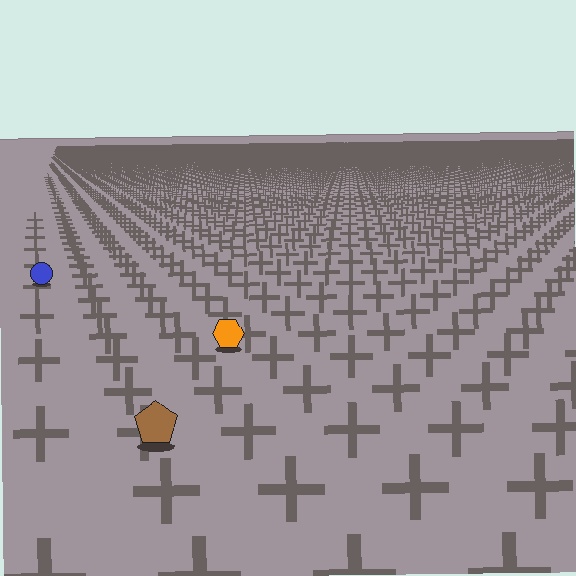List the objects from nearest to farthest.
From nearest to farthest: the brown pentagon, the orange hexagon, the blue circle.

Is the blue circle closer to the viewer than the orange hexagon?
No. The orange hexagon is closer — you can tell from the texture gradient: the ground texture is coarser near it.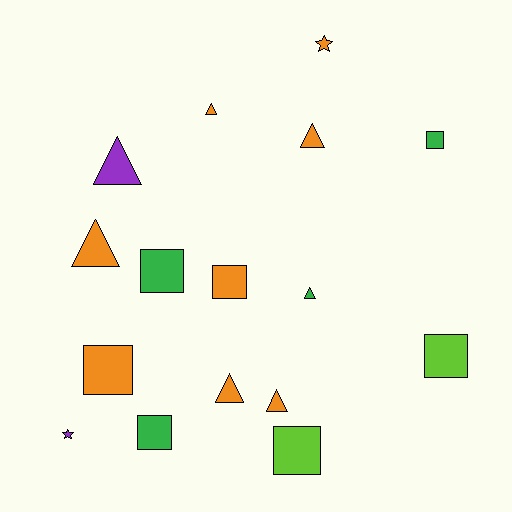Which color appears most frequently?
Orange, with 8 objects.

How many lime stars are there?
There are no lime stars.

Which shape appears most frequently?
Square, with 7 objects.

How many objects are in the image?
There are 16 objects.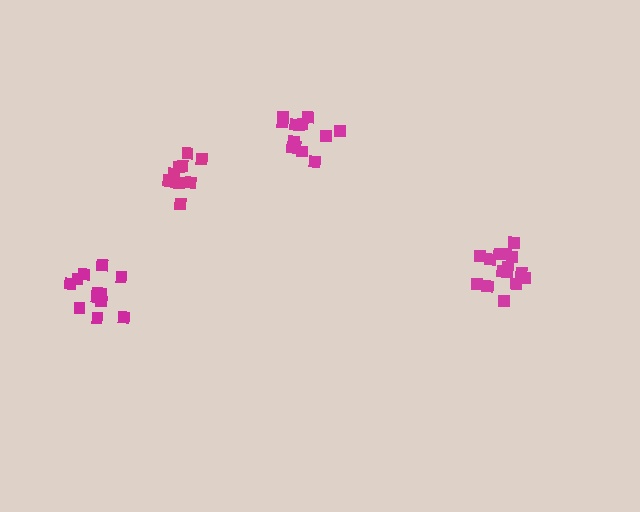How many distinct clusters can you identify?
There are 4 distinct clusters.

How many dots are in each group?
Group 1: 12 dots, Group 2: 13 dots, Group 3: 15 dots, Group 4: 13 dots (53 total).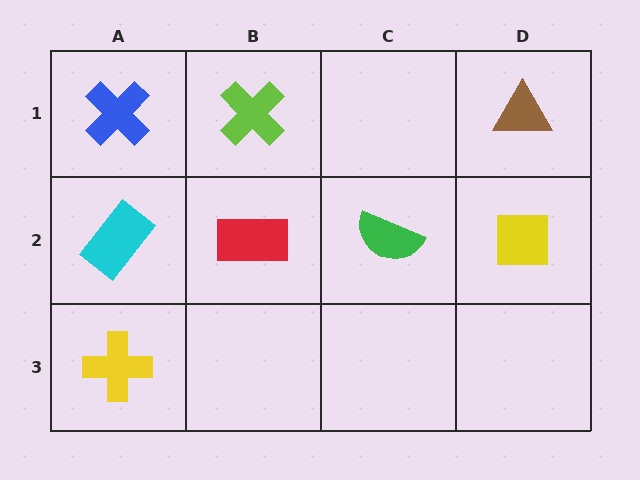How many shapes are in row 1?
3 shapes.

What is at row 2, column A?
A cyan rectangle.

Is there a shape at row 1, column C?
No, that cell is empty.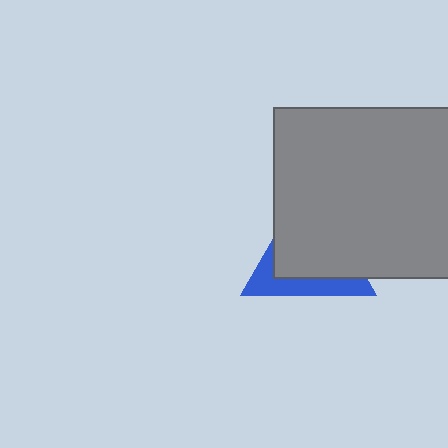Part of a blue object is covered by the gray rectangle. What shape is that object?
It is a triangle.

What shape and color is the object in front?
The object in front is a gray rectangle.